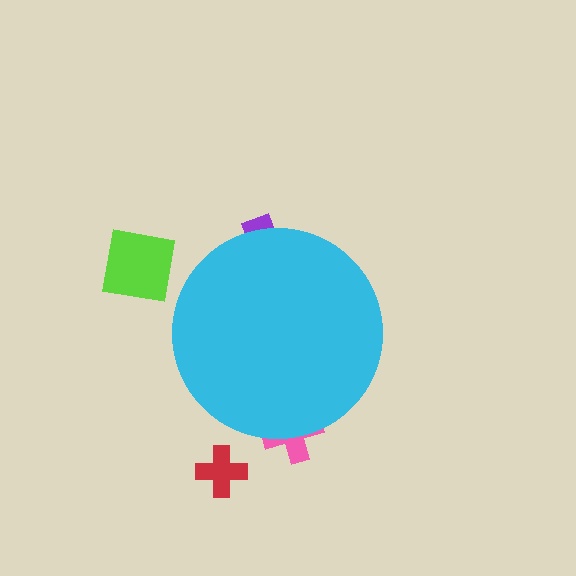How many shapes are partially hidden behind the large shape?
2 shapes are partially hidden.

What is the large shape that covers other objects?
A cyan circle.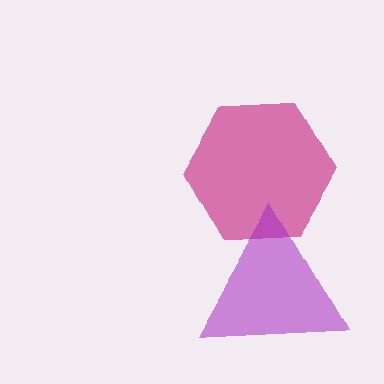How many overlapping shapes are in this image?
There are 2 overlapping shapes in the image.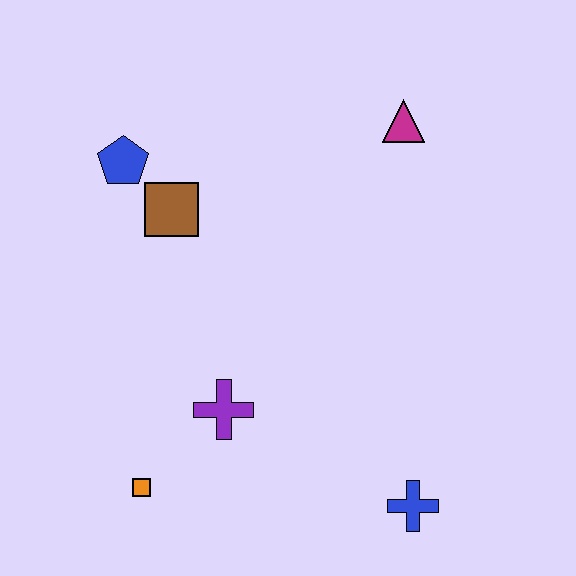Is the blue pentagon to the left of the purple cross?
Yes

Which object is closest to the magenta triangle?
The brown square is closest to the magenta triangle.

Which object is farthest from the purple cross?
The magenta triangle is farthest from the purple cross.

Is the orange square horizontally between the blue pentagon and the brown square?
Yes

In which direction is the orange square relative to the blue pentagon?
The orange square is below the blue pentagon.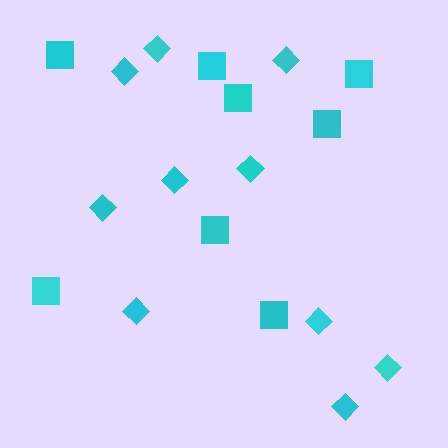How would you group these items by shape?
There are 2 groups: one group of squares (8) and one group of diamonds (10).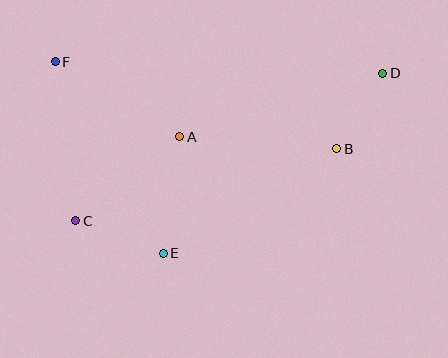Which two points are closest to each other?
Points B and D are closest to each other.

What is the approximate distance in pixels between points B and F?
The distance between B and F is approximately 295 pixels.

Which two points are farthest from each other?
Points C and D are farthest from each other.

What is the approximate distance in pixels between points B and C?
The distance between B and C is approximately 271 pixels.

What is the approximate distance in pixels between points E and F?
The distance between E and F is approximately 220 pixels.